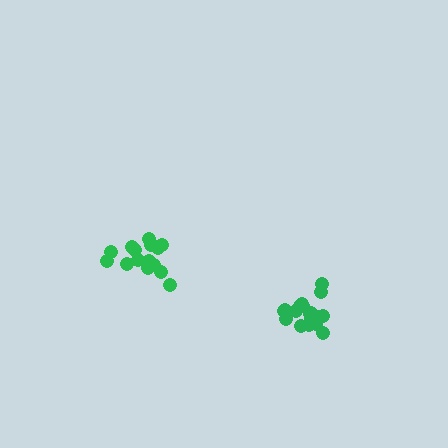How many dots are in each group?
Group 1: 16 dots, Group 2: 19 dots (35 total).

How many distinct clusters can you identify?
There are 2 distinct clusters.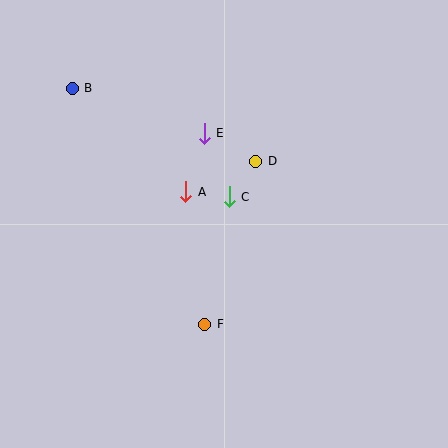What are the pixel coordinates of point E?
Point E is at (204, 133).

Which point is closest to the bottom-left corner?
Point F is closest to the bottom-left corner.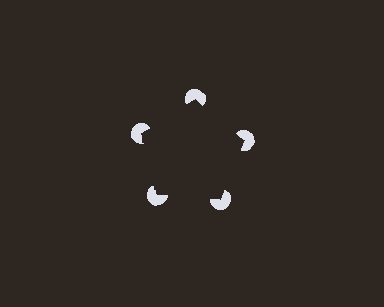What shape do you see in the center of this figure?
An illusory pentagon — its edges are inferred from the aligned wedge cuts in the pac-man discs, not physically drawn.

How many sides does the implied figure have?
5 sides.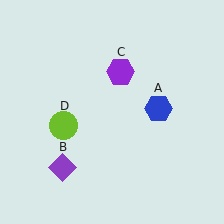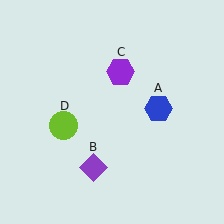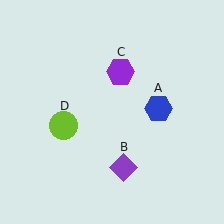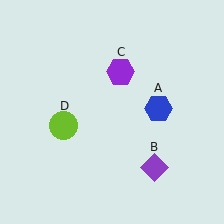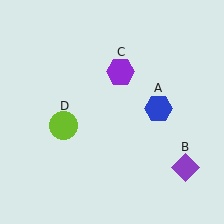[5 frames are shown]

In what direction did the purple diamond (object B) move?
The purple diamond (object B) moved right.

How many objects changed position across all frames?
1 object changed position: purple diamond (object B).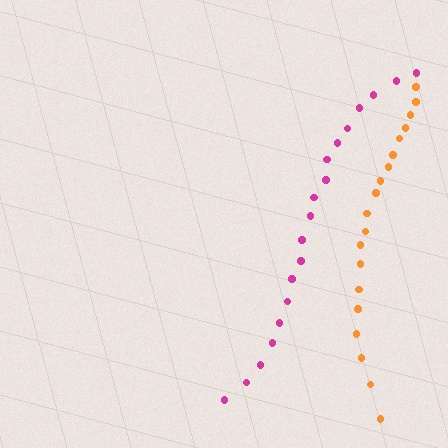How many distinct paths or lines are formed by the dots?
There are 2 distinct paths.